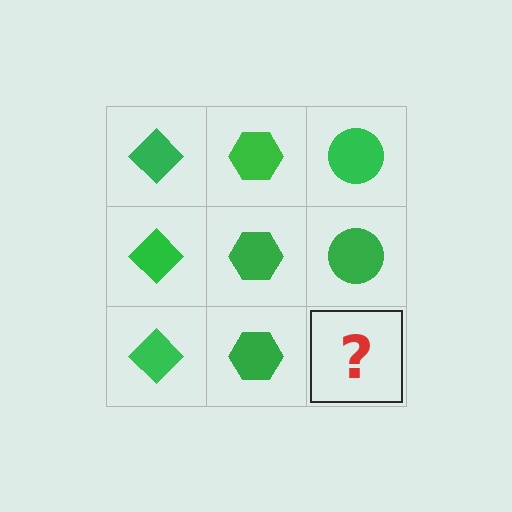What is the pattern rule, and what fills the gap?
The rule is that each column has a consistent shape. The gap should be filled with a green circle.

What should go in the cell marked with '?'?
The missing cell should contain a green circle.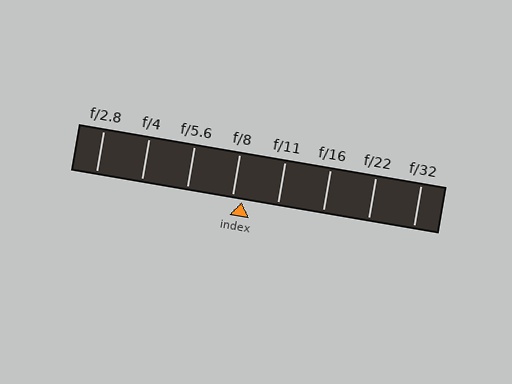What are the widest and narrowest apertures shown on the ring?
The widest aperture shown is f/2.8 and the narrowest is f/32.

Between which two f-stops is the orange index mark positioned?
The index mark is between f/8 and f/11.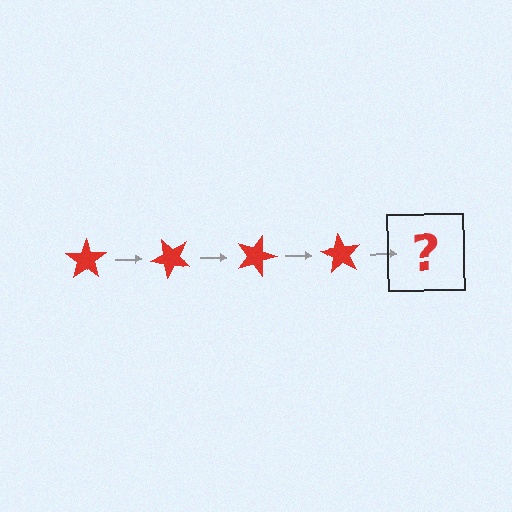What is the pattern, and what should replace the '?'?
The pattern is that the star rotates 45 degrees each step. The '?' should be a red star rotated 180 degrees.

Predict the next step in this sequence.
The next step is a red star rotated 180 degrees.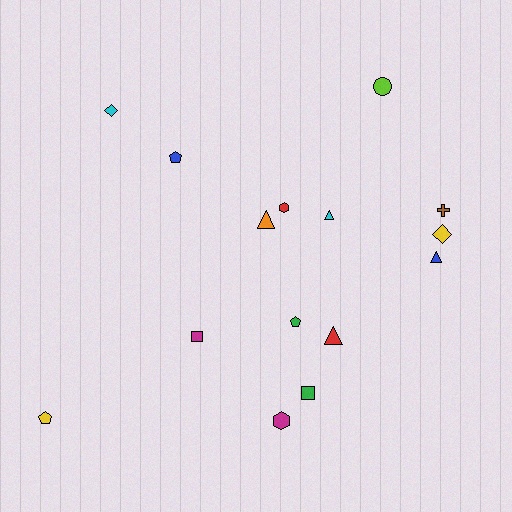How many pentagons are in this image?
There are 3 pentagons.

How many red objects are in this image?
There are 2 red objects.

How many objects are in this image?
There are 15 objects.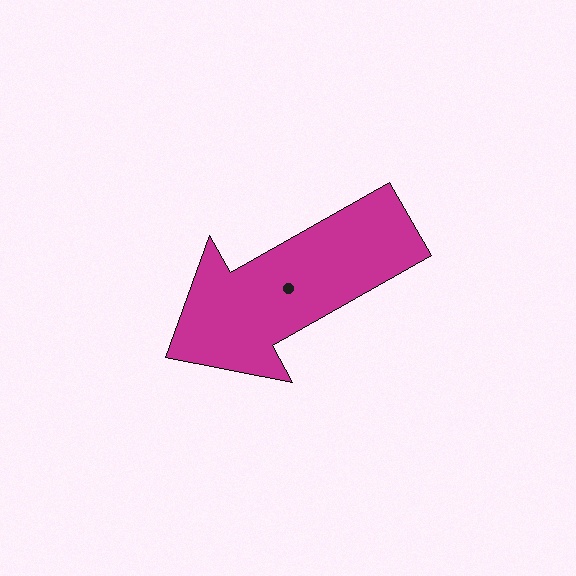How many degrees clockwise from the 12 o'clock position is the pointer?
Approximately 241 degrees.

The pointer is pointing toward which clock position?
Roughly 8 o'clock.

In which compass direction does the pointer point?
Southwest.